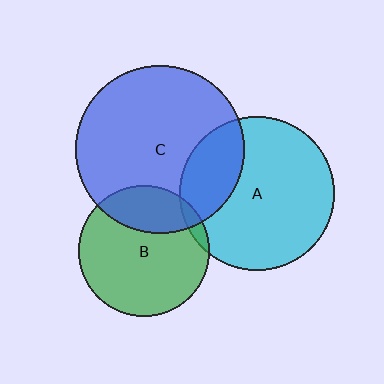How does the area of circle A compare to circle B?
Approximately 1.4 times.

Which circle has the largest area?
Circle C (blue).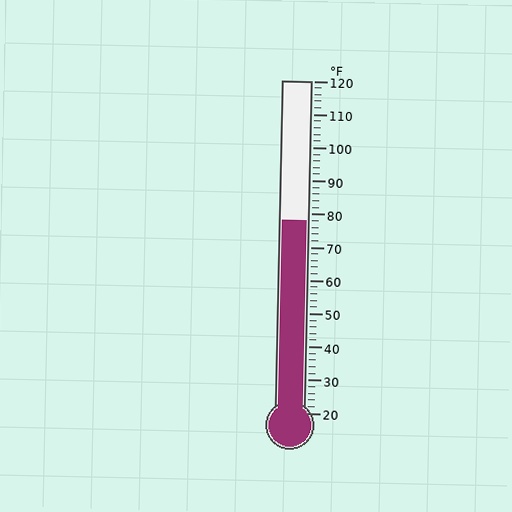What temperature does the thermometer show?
The thermometer shows approximately 78°F.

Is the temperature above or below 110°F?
The temperature is below 110°F.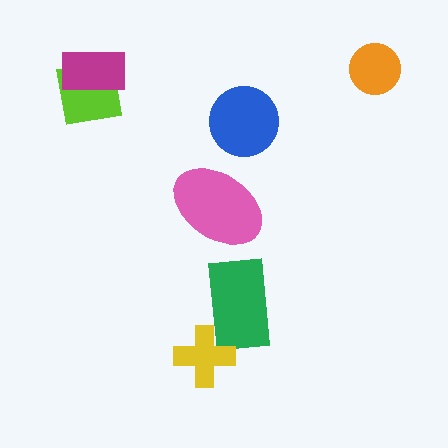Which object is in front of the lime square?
The magenta rectangle is in front of the lime square.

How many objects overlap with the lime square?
1 object overlaps with the lime square.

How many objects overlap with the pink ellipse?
0 objects overlap with the pink ellipse.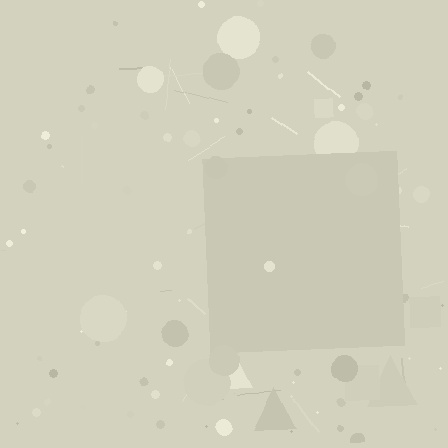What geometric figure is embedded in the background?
A square is embedded in the background.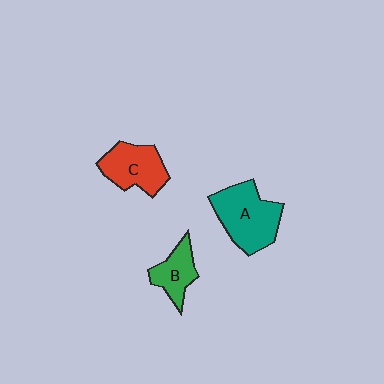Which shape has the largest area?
Shape A (teal).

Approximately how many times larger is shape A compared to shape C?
Approximately 1.3 times.